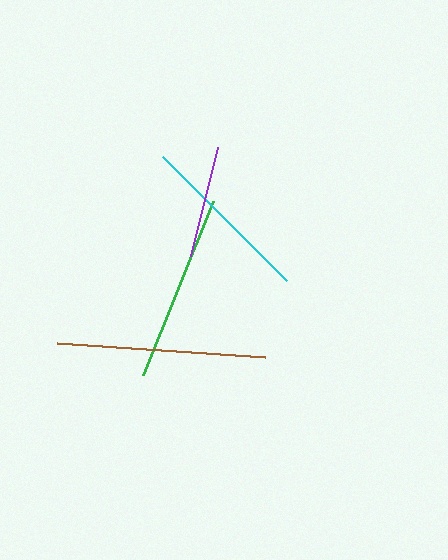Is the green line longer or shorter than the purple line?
The green line is longer than the purple line.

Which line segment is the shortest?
The purple line is the shortest at approximately 112 pixels.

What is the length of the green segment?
The green segment is approximately 188 pixels long.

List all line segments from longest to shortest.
From longest to shortest: brown, green, cyan, purple.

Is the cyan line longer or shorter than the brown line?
The brown line is longer than the cyan line.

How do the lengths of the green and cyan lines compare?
The green and cyan lines are approximately the same length.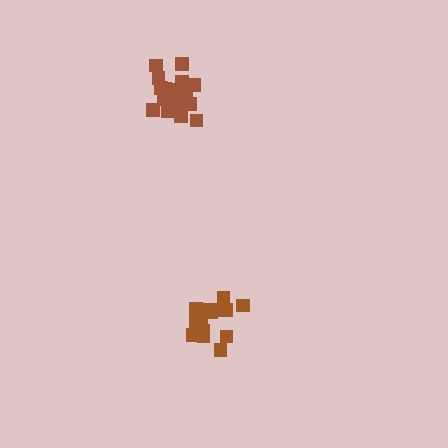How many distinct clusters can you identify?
There are 2 distinct clusters.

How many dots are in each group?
Group 1: 17 dots, Group 2: 19 dots (36 total).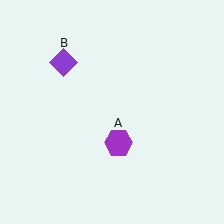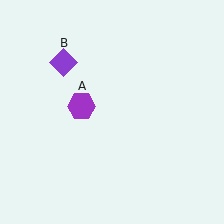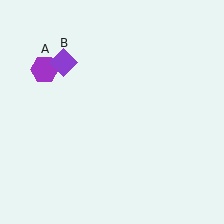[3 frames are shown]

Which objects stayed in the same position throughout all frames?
Purple diamond (object B) remained stationary.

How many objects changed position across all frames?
1 object changed position: purple hexagon (object A).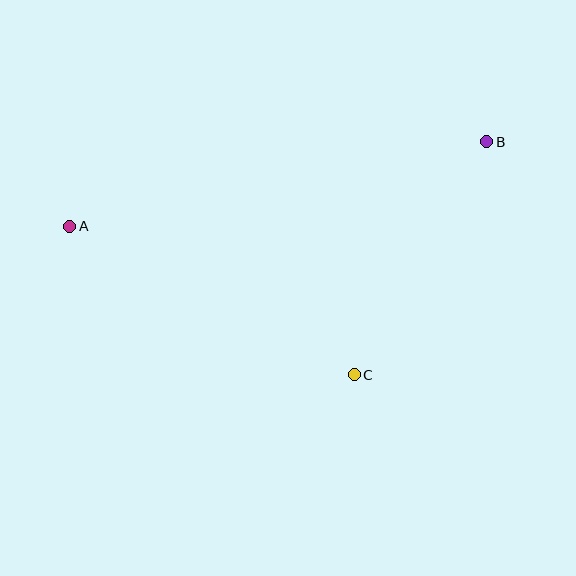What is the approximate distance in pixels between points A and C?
The distance between A and C is approximately 321 pixels.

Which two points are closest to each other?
Points B and C are closest to each other.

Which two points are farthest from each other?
Points A and B are farthest from each other.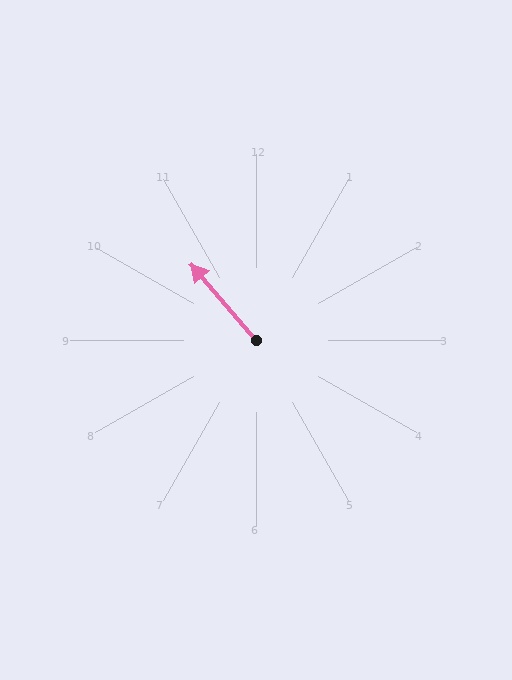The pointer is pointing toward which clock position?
Roughly 11 o'clock.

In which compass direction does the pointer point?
Northwest.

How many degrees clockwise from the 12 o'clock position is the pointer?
Approximately 320 degrees.